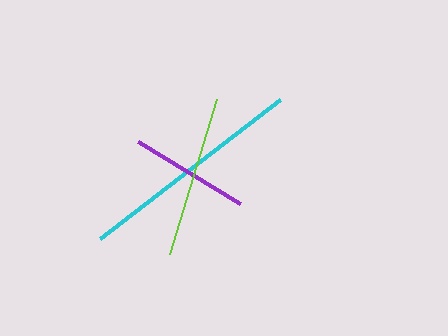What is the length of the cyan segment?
The cyan segment is approximately 227 pixels long.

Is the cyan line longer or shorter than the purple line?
The cyan line is longer than the purple line.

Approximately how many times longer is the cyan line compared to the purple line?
The cyan line is approximately 1.9 times the length of the purple line.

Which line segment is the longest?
The cyan line is the longest at approximately 227 pixels.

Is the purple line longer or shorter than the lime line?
The lime line is longer than the purple line.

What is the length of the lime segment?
The lime segment is approximately 161 pixels long.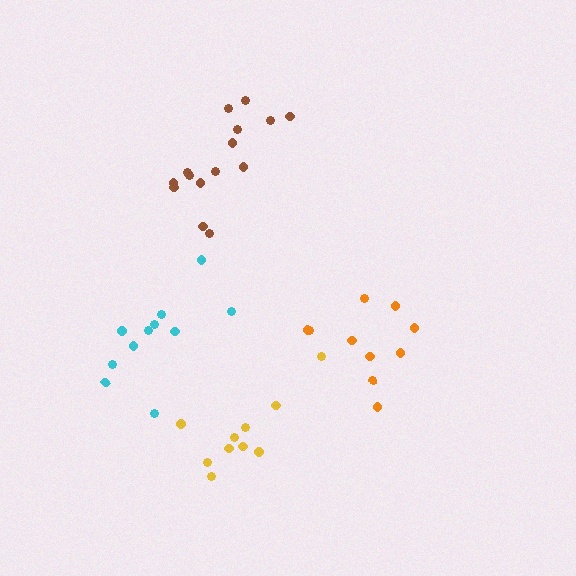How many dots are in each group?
Group 1: 11 dots, Group 2: 15 dots, Group 3: 10 dots, Group 4: 10 dots (46 total).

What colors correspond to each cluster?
The clusters are colored: cyan, brown, orange, yellow.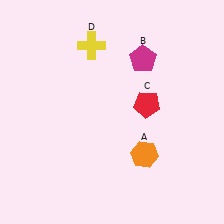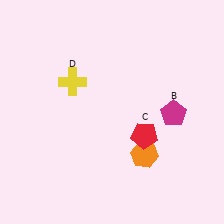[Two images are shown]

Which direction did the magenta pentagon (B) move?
The magenta pentagon (B) moved down.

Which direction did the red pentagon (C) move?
The red pentagon (C) moved down.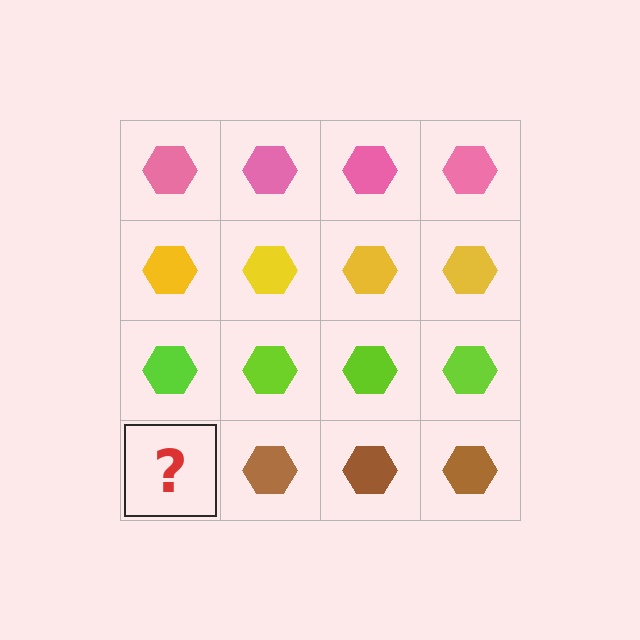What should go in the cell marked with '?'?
The missing cell should contain a brown hexagon.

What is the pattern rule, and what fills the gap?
The rule is that each row has a consistent color. The gap should be filled with a brown hexagon.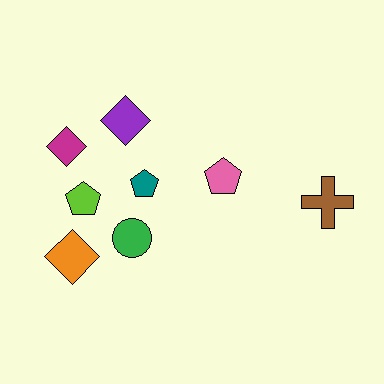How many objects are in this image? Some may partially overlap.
There are 8 objects.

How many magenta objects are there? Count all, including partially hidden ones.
There is 1 magenta object.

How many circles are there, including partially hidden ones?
There is 1 circle.